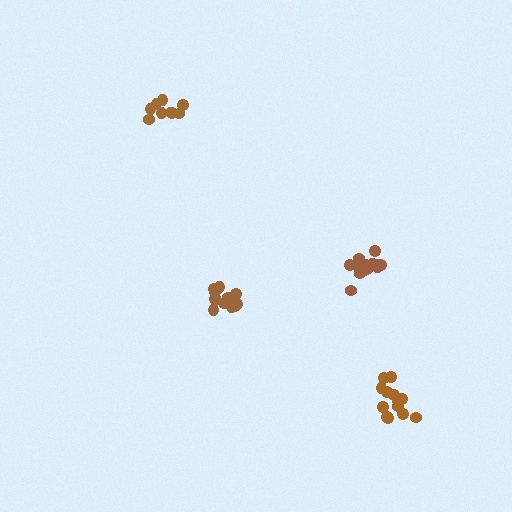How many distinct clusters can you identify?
There are 4 distinct clusters.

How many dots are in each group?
Group 1: 13 dots, Group 2: 13 dots, Group 3: 9 dots, Group 4: 14 dots (49 total).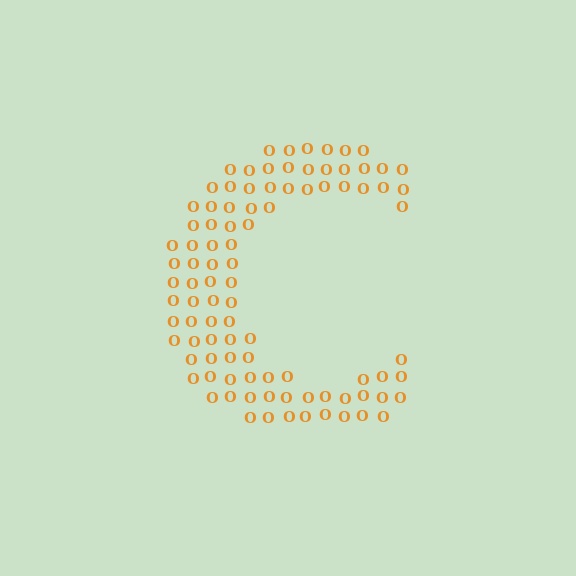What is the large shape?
The large shape is the letter C.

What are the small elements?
The small elements are letter O's.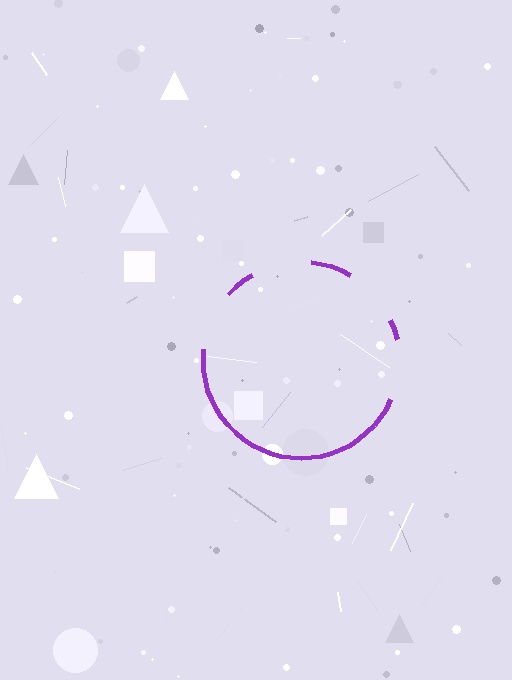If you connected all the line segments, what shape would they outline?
They would outline a circle.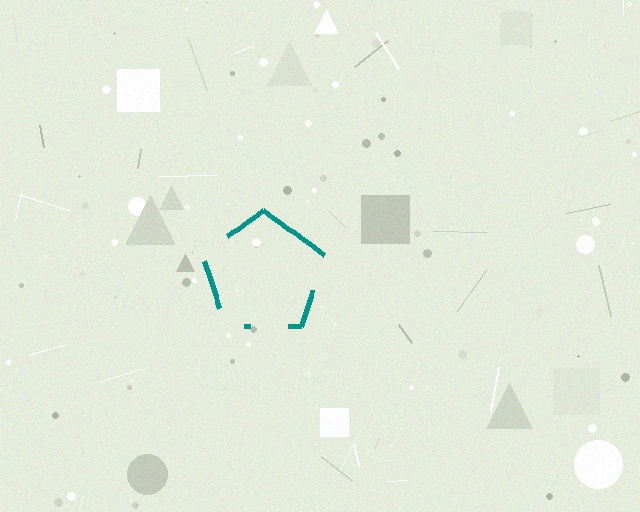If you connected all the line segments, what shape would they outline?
They would outline a pentagon.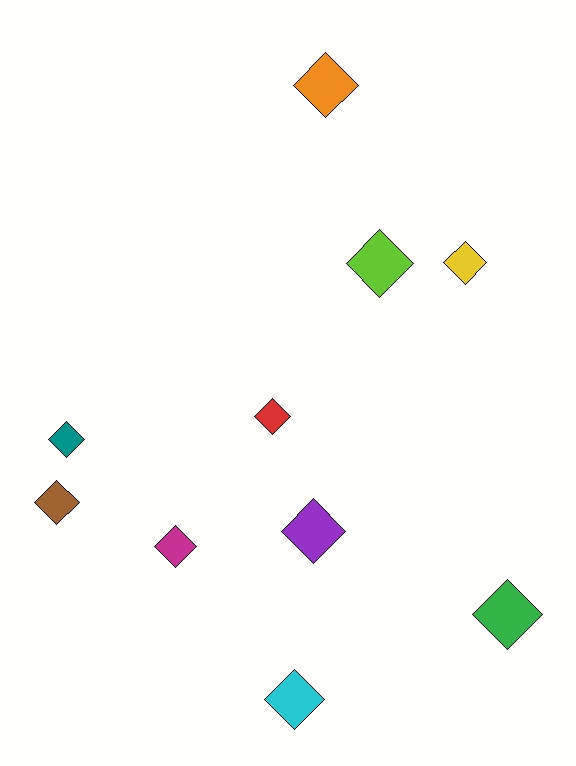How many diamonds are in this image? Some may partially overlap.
There are 10 diamonds.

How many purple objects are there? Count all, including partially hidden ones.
There is 1 purple object.